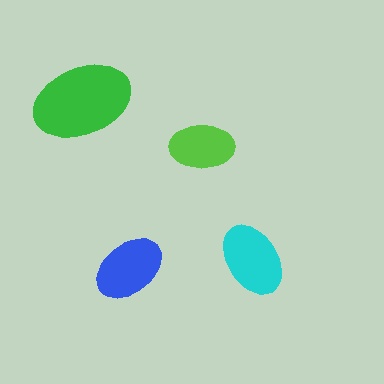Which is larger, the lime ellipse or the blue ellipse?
The blue one.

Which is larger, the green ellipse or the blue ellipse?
The green one.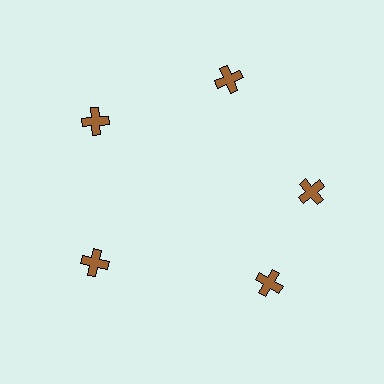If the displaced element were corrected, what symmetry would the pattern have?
It would have 5-fold rotational symmetry — the pattern would map onto itself every 72 degrees.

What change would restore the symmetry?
The symmetry would be restored by rotating it back into even spacing with its neighbors so that all 5 crosses sit at equal angles and equal distance from the center.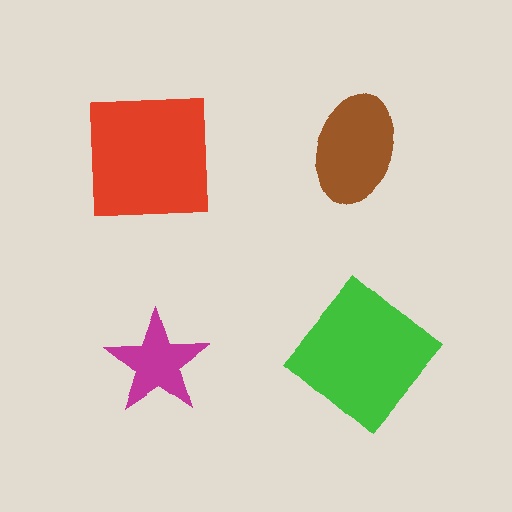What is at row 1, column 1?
A red square.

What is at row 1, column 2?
A brown ellipse.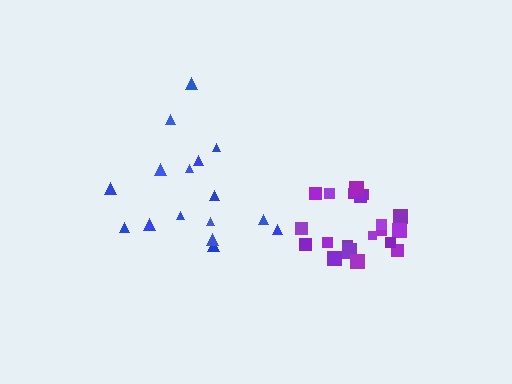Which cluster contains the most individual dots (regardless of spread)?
Purple (22).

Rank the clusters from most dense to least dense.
purple, blue.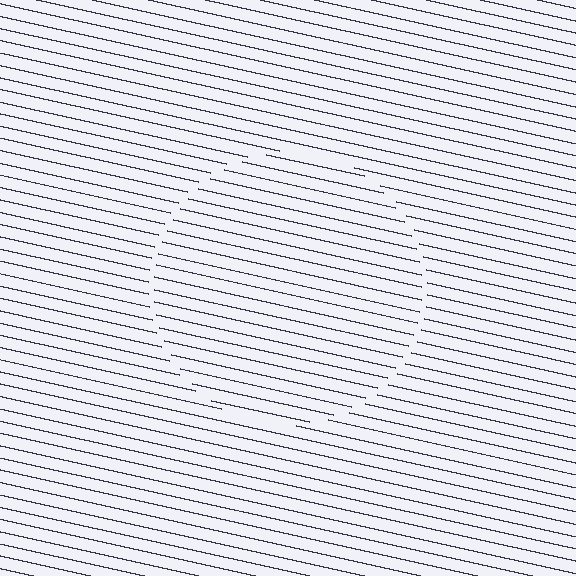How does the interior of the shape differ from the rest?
The interior of the shape contains the same grating, shifted by half a period — the contour is defined by the phase discontinuity where line-ends from the inner and outer gratings abut.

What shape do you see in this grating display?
An illusory circle. The interior of the shape contains the same grating, shifted by half a period — the contour is defined by the phase discontinuity where line-ends from the inner and outer gratings abut.